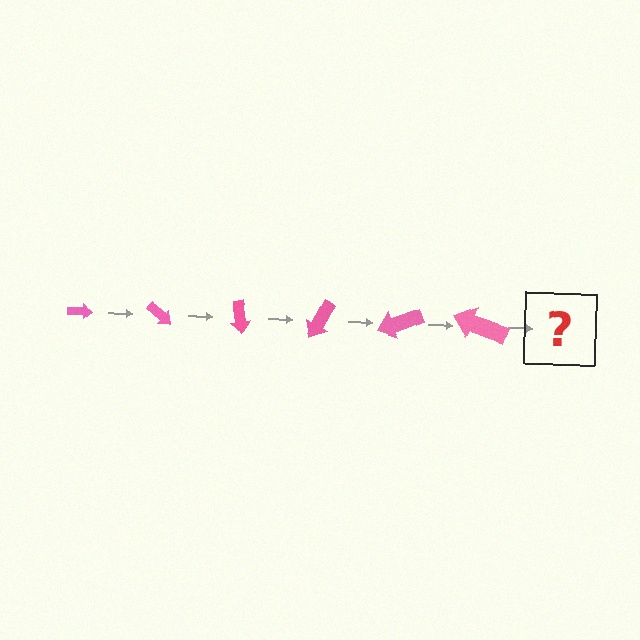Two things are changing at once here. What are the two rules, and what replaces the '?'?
The two rules are that the arrow grows larger each step and it rotates 40 degrees each step. The '?' should be an arrow, larger than the previous one and rotated 240 degrees from the start.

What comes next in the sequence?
The next element should be an arrow, larger than the previous one and rotated 240 degrees from the start.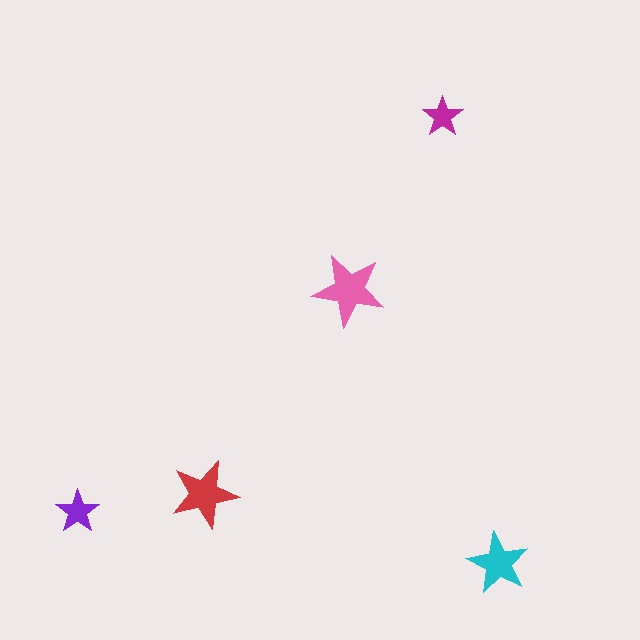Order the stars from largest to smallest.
the pink one, the red one, the cyan one, the purple one, the magenta one.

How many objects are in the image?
There are 5 objects in the image.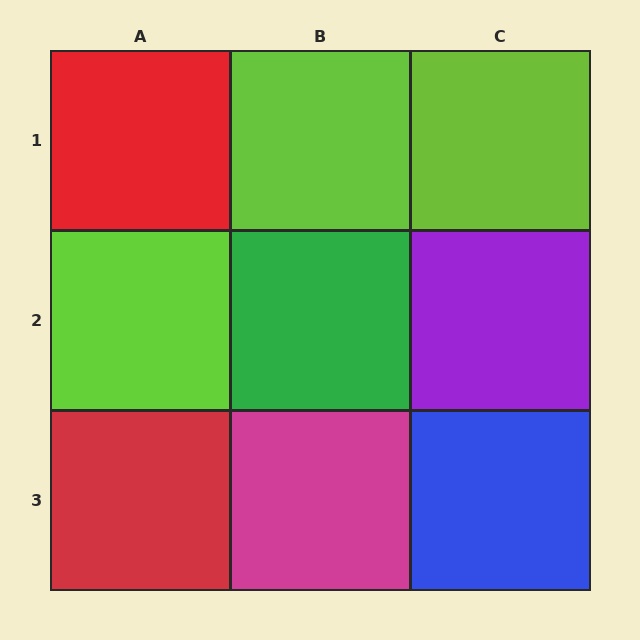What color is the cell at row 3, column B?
Magenta.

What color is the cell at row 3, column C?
Blue.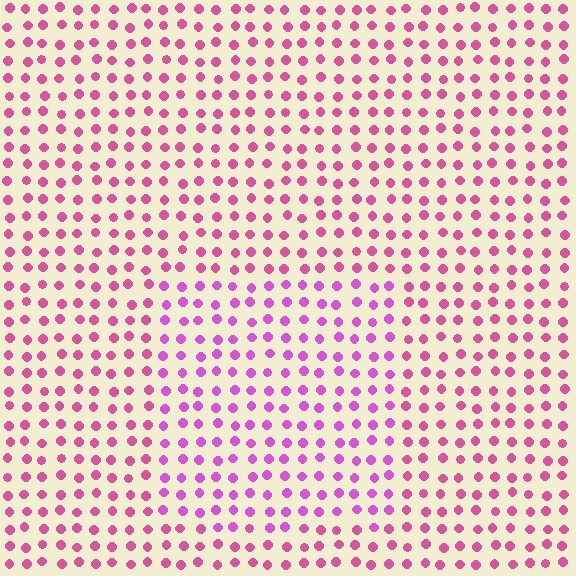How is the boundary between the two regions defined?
The boundary is defined purely by a slight shift in hue (about 27 degrees). Spacing, size, and orientation are identical on both sides.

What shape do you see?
I see a rectangle.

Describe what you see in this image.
The image is filled with small pink elements in a uniform arrangement. A rectangle-shaped region is visible where the elements are tinted to a slightly different hue, forming a subtle color boundary.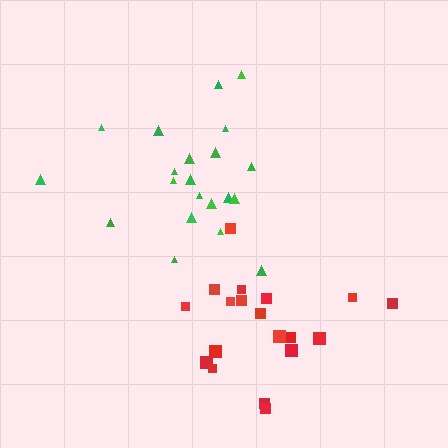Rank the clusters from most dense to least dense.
red, green.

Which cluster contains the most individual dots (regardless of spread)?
Green (21).